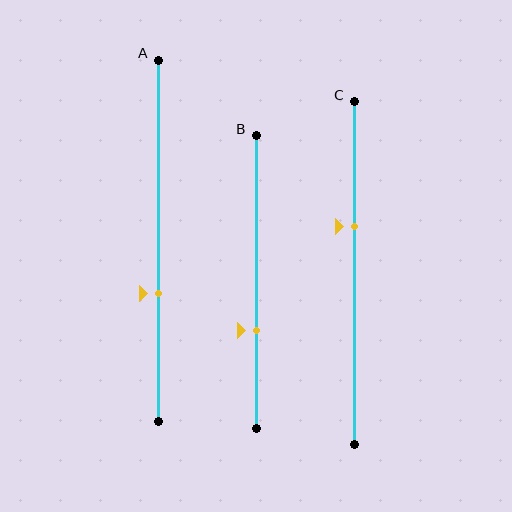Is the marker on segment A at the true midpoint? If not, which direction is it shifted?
No, the marker on segment A is shifted downward by about 14% of the segment length.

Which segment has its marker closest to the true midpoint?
Segment C has its marker closest to the true midpoint.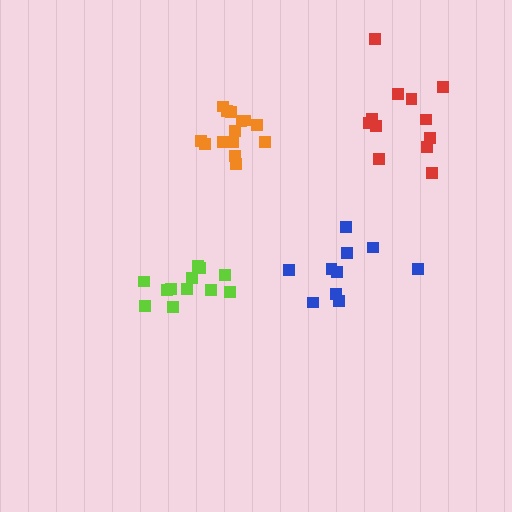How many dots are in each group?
Group 1: 10 dots, Group 2: 12 dots, Group 3: 12 dots, Group 4: 14 dots (48 total).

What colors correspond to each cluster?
The clusters are colored: blue, lime, red, orange.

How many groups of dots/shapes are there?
There are 4 groups.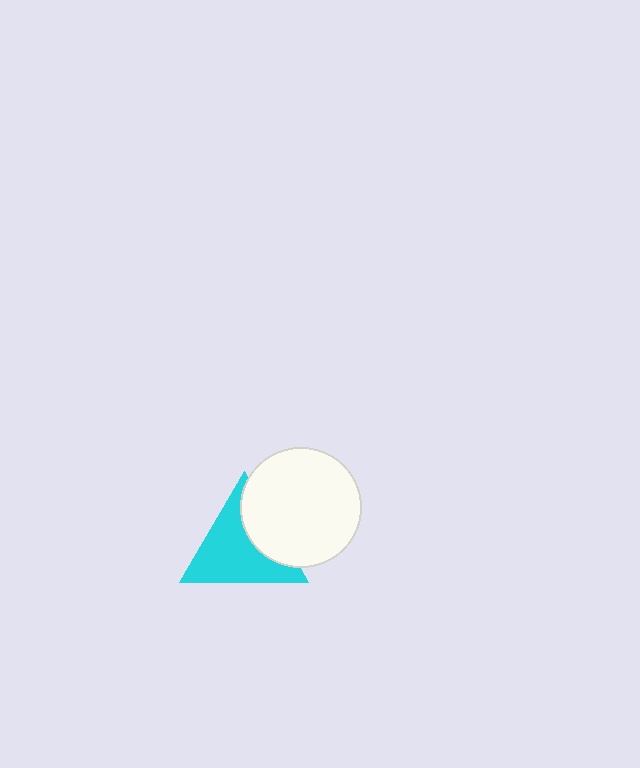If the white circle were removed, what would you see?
You would see the complete cyan triangle.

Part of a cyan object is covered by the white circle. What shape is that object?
It is a triangle.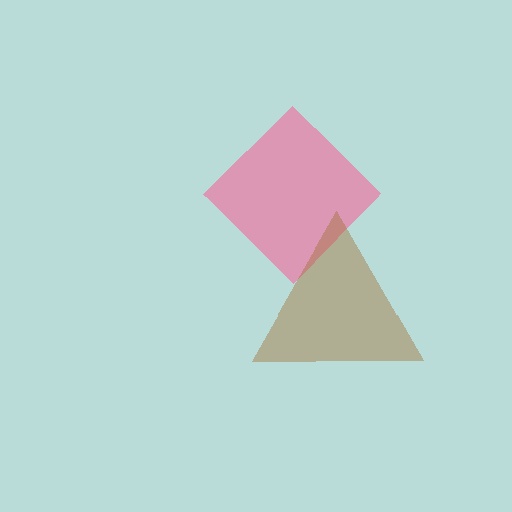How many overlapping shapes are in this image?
There are 2 overlapping shapes in the image.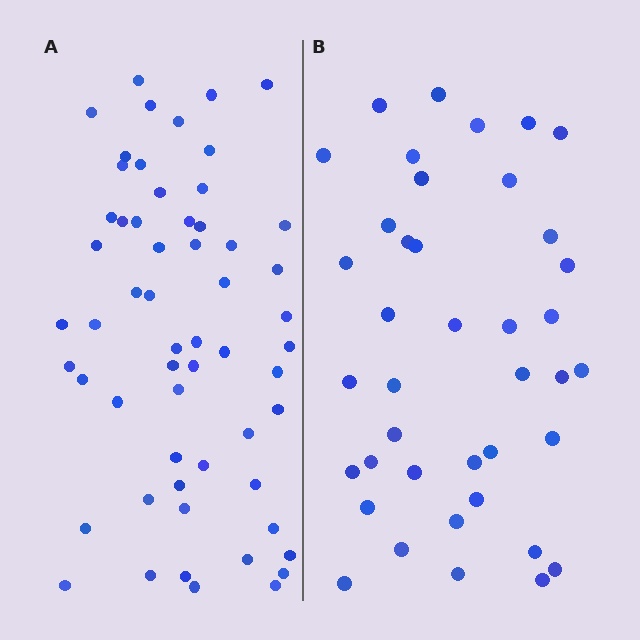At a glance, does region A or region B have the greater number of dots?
Region A (the left region) has more dots.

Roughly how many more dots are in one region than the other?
Region A has approximately 20 more dots than region B.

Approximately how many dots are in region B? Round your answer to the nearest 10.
About 40 dots.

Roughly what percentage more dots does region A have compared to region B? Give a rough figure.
About 45% more.